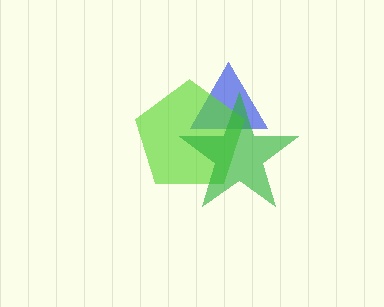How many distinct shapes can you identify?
There are 3 distinct shapes: a blue triangle, a lime pentagon, a green star.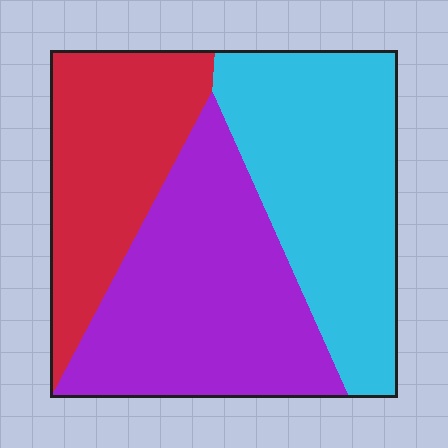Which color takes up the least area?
Red, at roughly 25%.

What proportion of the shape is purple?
Purple covers 38% of the shape.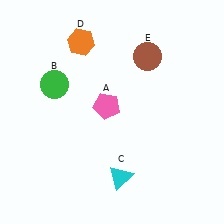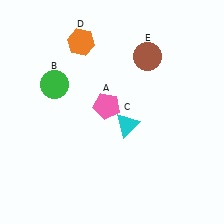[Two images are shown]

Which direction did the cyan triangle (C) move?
The cyan triangle (C) moved up.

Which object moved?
The cyan triangle (C) moved up.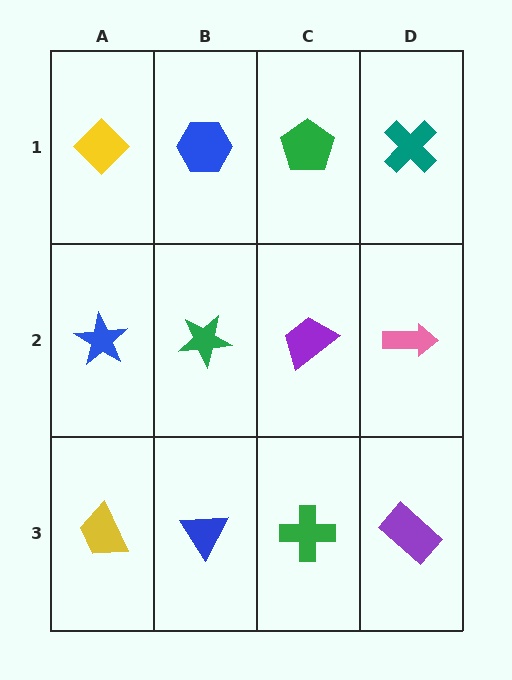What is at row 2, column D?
A pink arrow.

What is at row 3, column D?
A purple rectangle.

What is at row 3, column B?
A blue triangle.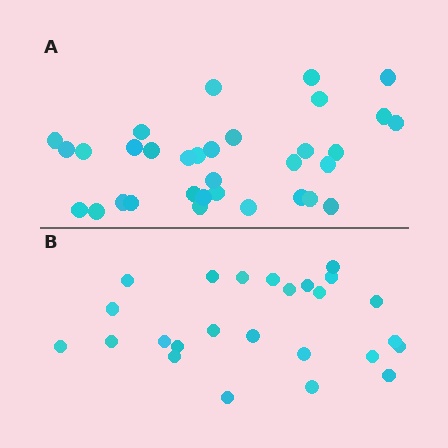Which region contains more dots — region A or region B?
Region A (the top region) has more dots.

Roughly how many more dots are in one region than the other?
Region A has roughly 8 or so more dots than region B.